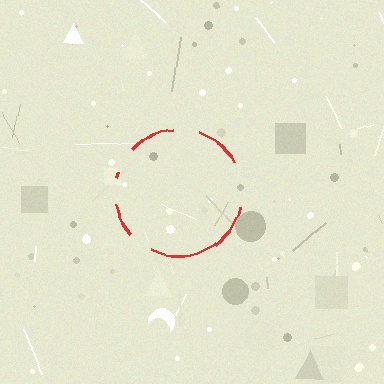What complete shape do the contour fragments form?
The contour fragments form a circle.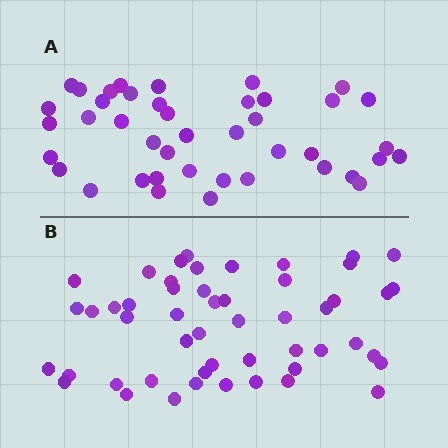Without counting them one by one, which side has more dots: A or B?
Region B (the bottom region) has more dots.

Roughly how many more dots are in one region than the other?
Region B has roughly 8 or so more dots than region A.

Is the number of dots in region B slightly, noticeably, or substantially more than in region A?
Region B has only slightly more — the two regions are fairly close. The ratio is roughly 1.2 to 1.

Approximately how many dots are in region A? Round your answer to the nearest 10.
About 40 dots. (The exact count is 42, which rounds to 40.)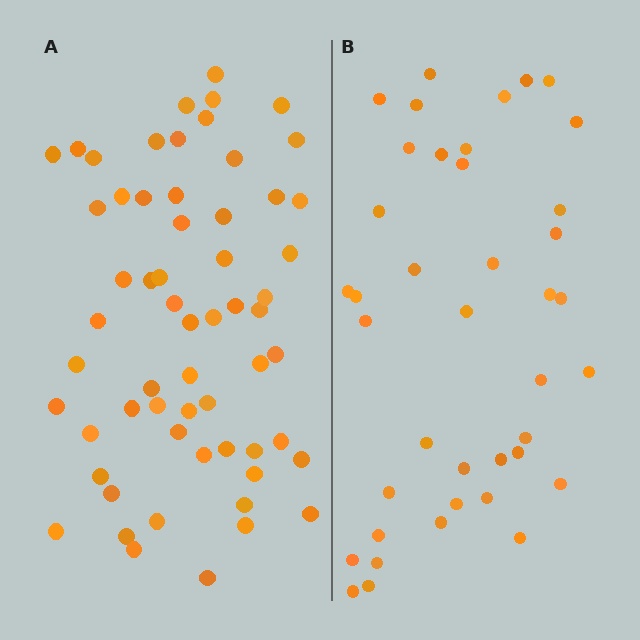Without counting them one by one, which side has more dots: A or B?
Region A (the left region) has more dots.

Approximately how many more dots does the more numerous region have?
Region A has approximately 20 more dots than region B.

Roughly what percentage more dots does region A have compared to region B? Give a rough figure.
About 50% more.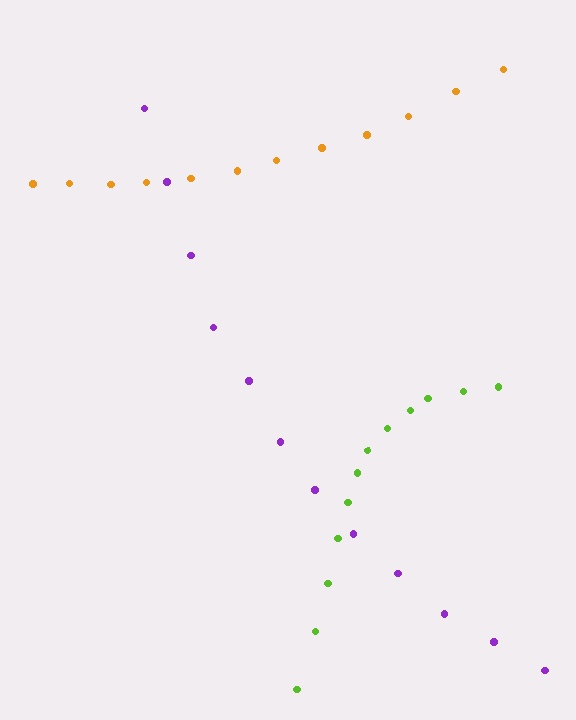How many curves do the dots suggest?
There are 3 distinct paths.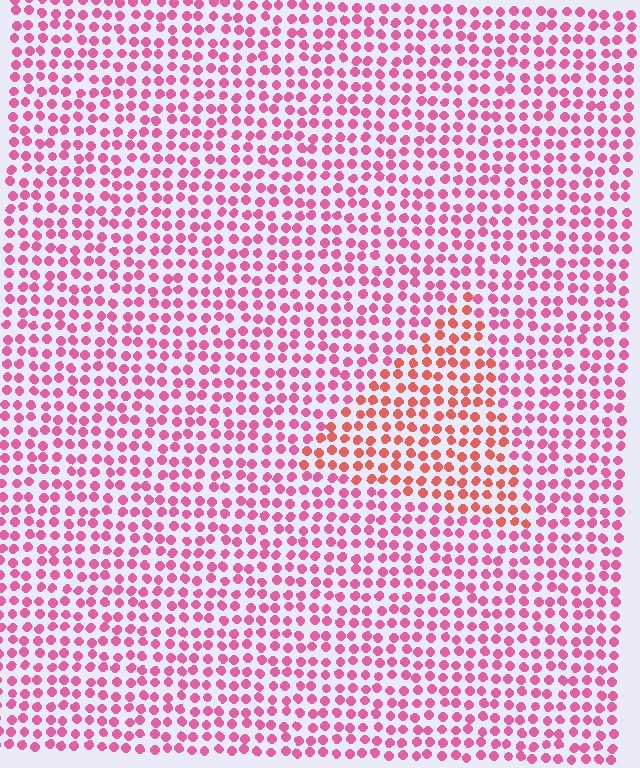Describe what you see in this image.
The image is filled with small pink elements in a uniform arrangement. A triangle-shaped region is visible where the elements are tinted to a slightly different hue, forming a subtle color boundary.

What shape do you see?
I see a triangle.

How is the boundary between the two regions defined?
The boundary is defined purely by a slight shift in hue (about 33 degrees). Spacing, size, and orientation are identical on both sides.